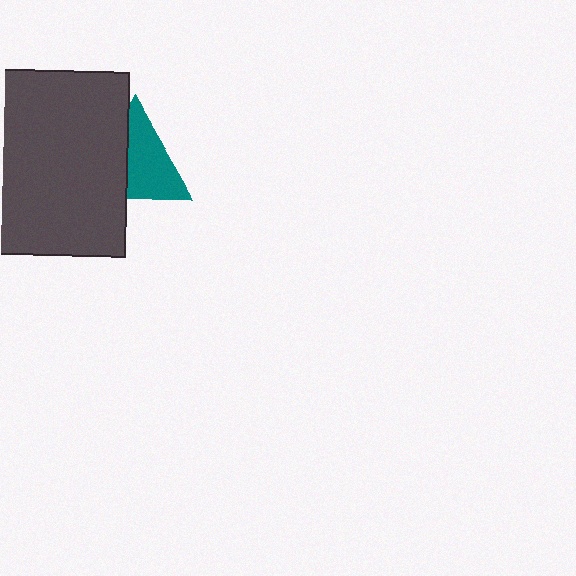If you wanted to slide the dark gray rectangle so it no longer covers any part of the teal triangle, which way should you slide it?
Slide it left — that is the most direct way to separate the two shapes.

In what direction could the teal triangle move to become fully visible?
The teal triangle could move right. That would shift it out from behind the dark gray rectangle entirely.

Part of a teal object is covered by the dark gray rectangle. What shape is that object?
It is a triangle.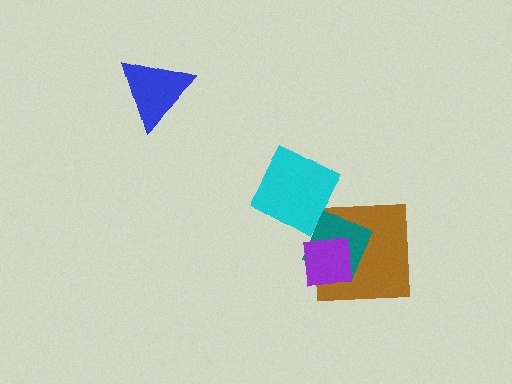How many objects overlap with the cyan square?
0 objects overlap with the cyan square.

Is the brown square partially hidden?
Yes, it is partially covered by another shape.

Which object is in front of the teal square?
The purple square is in front of the teal square.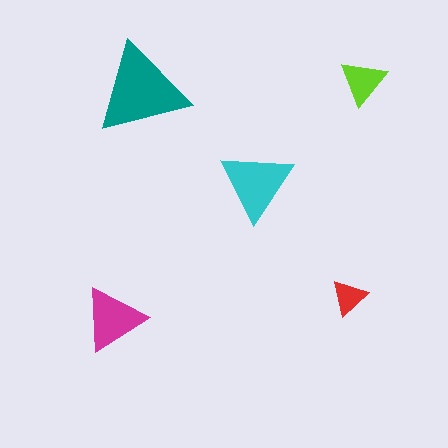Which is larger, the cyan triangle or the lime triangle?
The cyan one.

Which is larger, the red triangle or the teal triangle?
The teal one.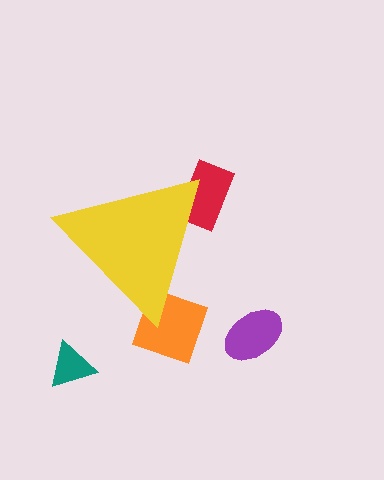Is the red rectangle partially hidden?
Yes, the red rectangle is partially hidden behind the yellow triangle.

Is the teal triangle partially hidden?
No, the teal triangle is fully visible.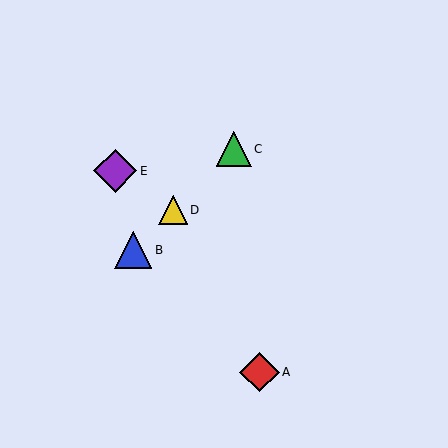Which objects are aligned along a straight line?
Objects B, C, D are aligned along a straight line.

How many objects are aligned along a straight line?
3 objects (B, C, D) are aligned along a straight line.